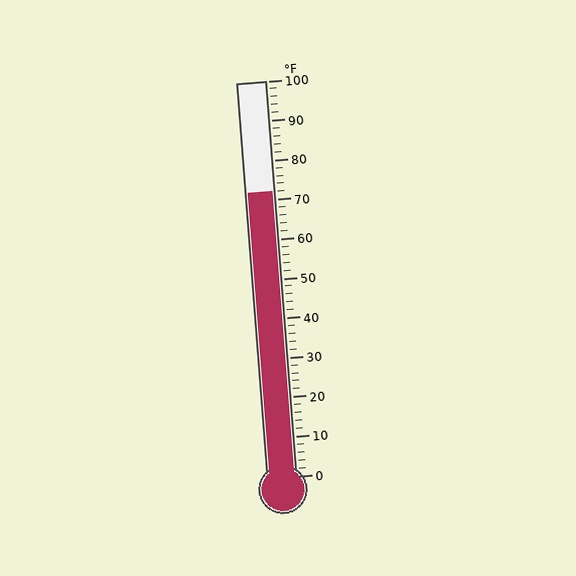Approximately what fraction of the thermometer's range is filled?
The thermometer is filled to approximately 70% of its range.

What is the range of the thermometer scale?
The thermometer scale ranges from 0°F to 100°F.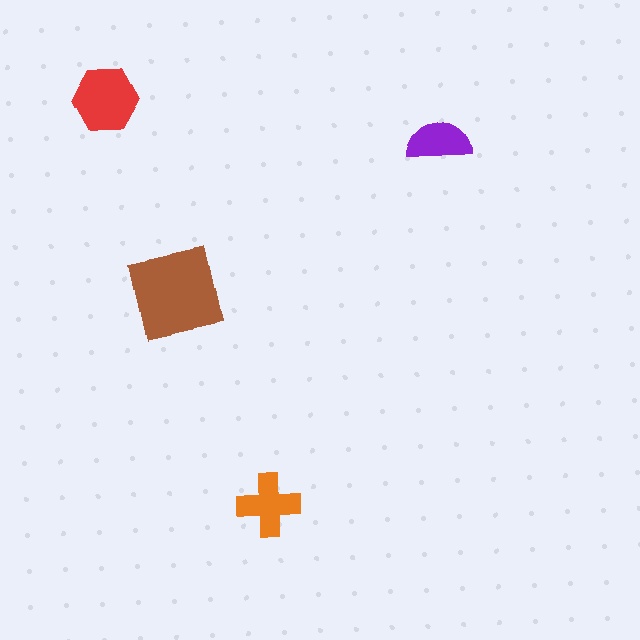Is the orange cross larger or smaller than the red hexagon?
Smaller.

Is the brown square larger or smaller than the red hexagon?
Larger.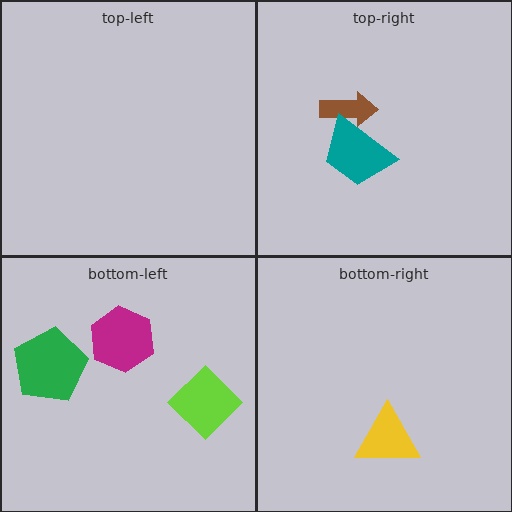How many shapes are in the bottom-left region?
3.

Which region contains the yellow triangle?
The bottom-right region.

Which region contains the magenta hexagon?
The bottom-left region.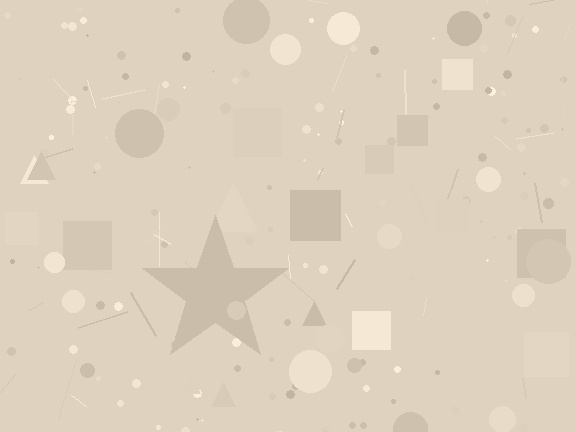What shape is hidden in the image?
A star is hidden in the image.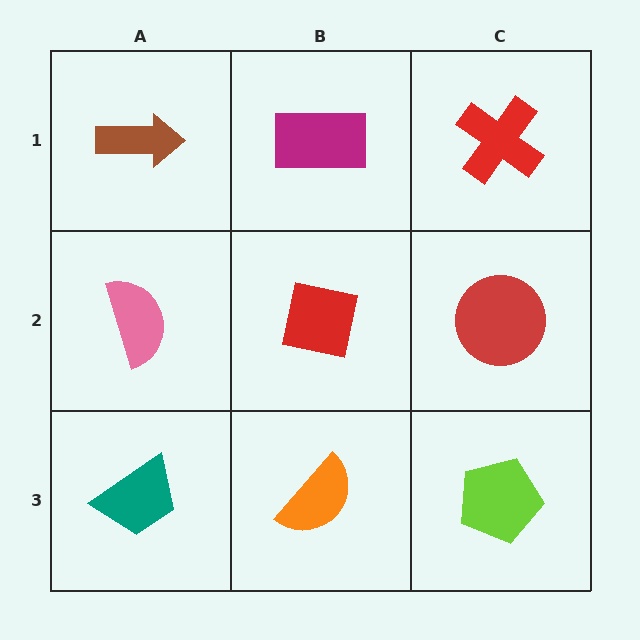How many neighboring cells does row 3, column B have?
3.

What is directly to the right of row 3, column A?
An orange semicircle.